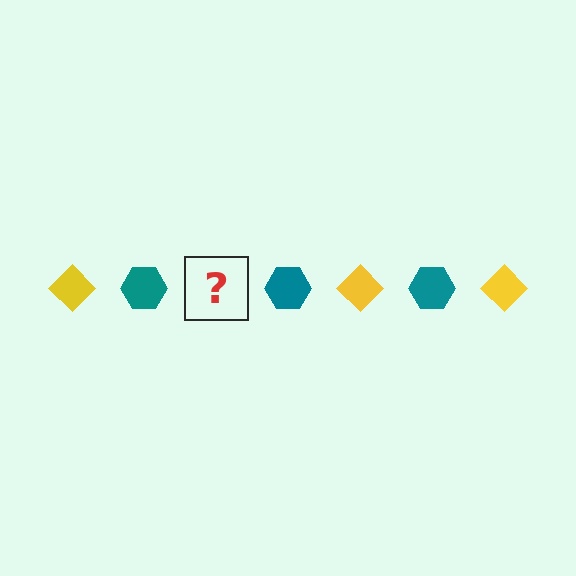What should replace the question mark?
The question mark should be replaced with a yellow diamond.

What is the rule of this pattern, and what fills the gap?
The rule is that the pattern alternates between yellow diamond and teal hexagon. The gap should be filled with a yellow diamond.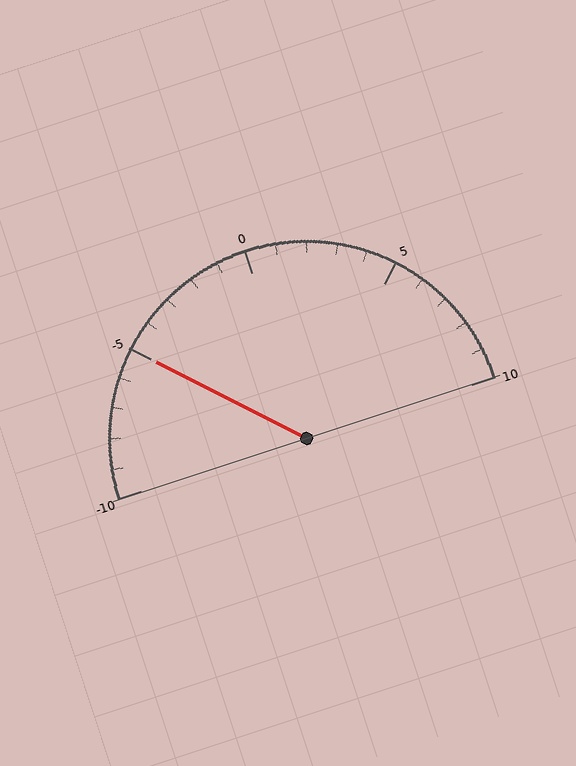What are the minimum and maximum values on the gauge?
The gauge ranges from -10 to 10.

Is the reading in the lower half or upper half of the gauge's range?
The reading is in the lower half of the range (-10 to 10).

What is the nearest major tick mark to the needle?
The nearest major tick mark is -5.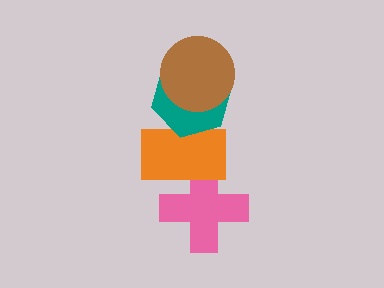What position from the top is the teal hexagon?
The teal hexagon is 2nd from the top.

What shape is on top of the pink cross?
The orange rectangle is on top of the pink cross.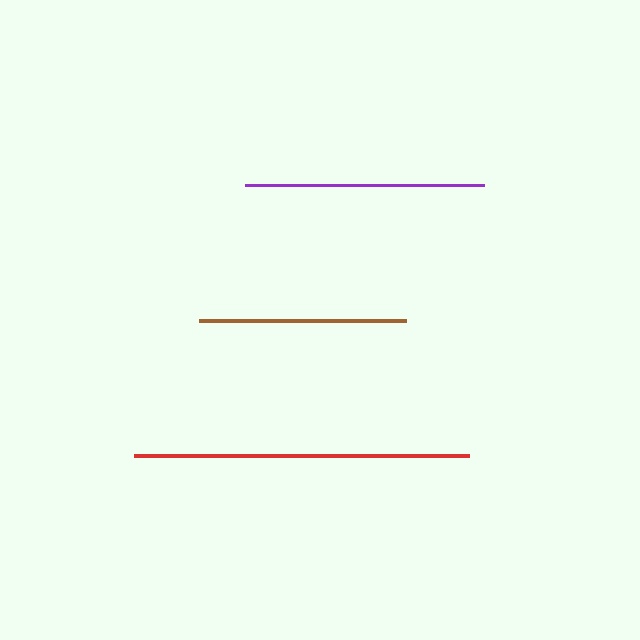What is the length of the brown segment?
The brown segment is approximately 207 pixels long.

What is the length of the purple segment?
The purple segment is approximately 238 pixels long.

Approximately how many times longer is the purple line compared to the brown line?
The purple line is approximately 1.2 times the length of the brown line.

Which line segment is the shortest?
The brown line is the shortest at approximately 207 pixels.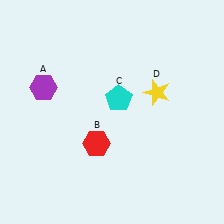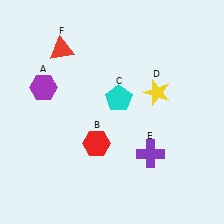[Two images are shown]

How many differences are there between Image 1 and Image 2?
There are 2 differences between the two images.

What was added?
A purple cross (E), a red triangle (F) were added in Image 2.